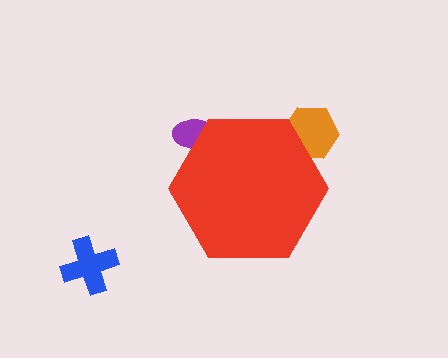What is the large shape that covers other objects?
A red hexagon.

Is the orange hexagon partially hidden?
Yes, the orange hexagon is partially hidden behind the red hexagon.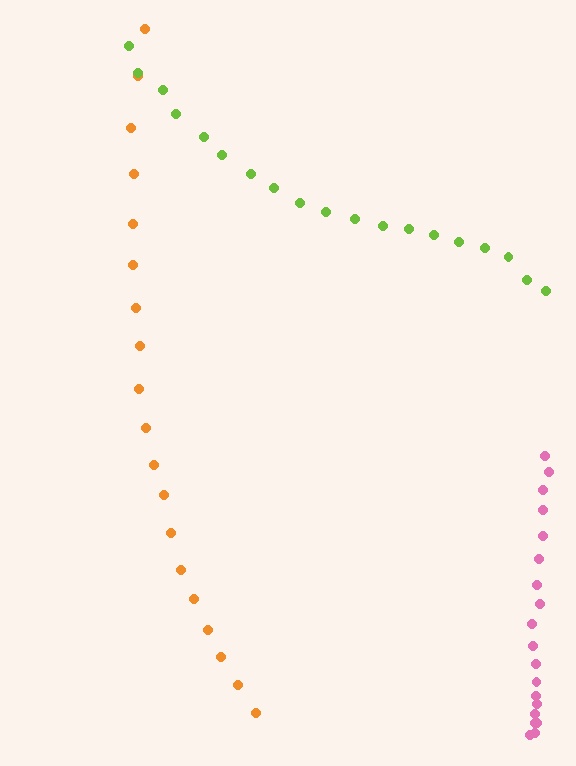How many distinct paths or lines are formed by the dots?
There are 3 distinct paths.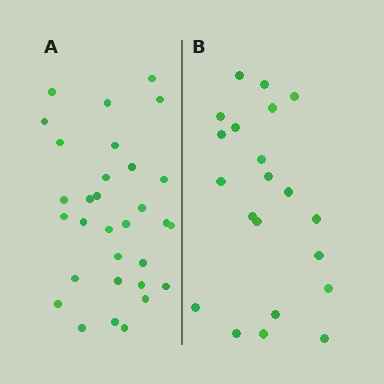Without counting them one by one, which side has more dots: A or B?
Region A (the left region) has more dots.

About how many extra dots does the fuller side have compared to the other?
Region A has roughly 10 or so more dots than region B.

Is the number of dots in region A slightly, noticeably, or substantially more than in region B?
Region A has substantially more. The ratio is roughly 1.5 to 1.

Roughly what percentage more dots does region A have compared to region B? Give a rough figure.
About 50% more.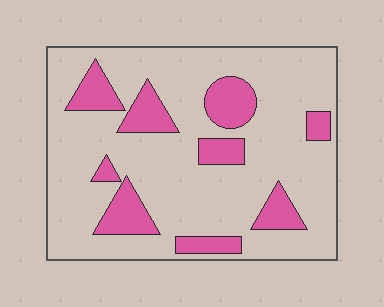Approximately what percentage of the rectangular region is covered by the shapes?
Approximately 20%.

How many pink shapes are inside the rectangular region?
9.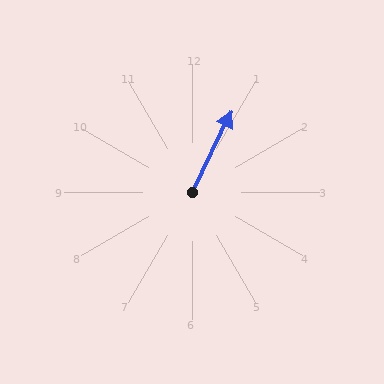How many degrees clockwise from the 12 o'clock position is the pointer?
Approximately 26 degrees.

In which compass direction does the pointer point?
Northeast.